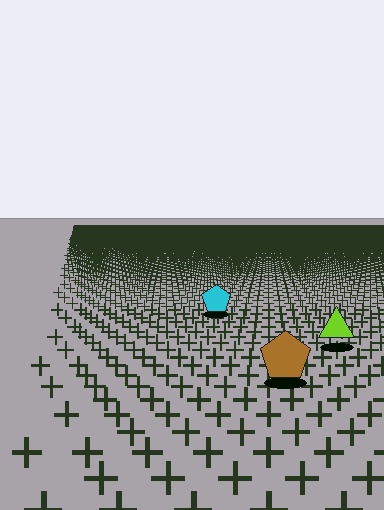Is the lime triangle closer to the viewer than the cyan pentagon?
Yes. The lime triangle is closer — you can tell from the texture gradient: the ground texture is coarser near it.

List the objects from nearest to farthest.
From nearest to farthest: the brown pentagon, the lime triangle, the cyan pentagon.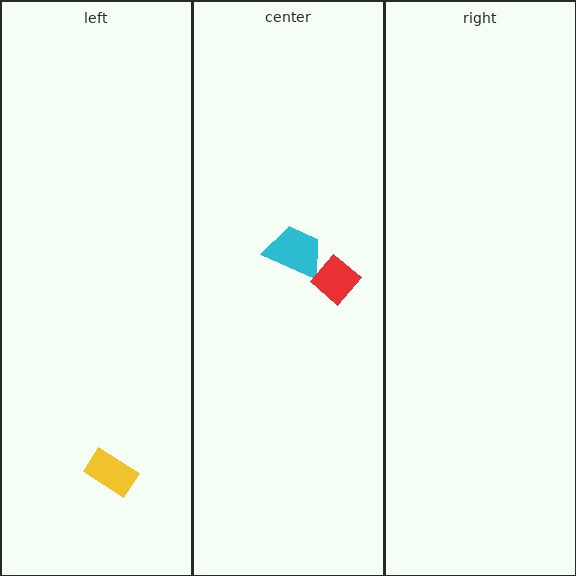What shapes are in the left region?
The yellow rectangle.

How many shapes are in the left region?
1.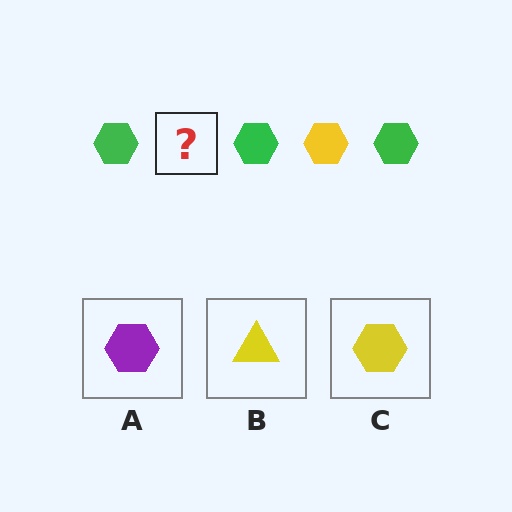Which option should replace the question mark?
Option C.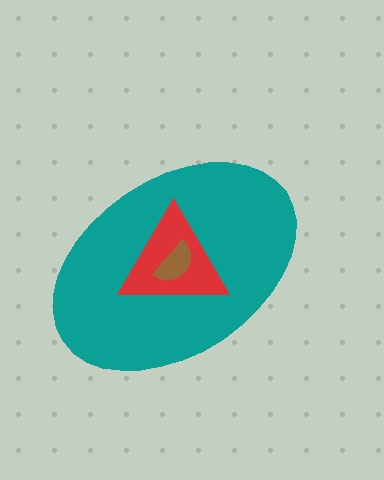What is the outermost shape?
The teal ellipse.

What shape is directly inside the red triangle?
The brown semicircle.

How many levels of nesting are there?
3.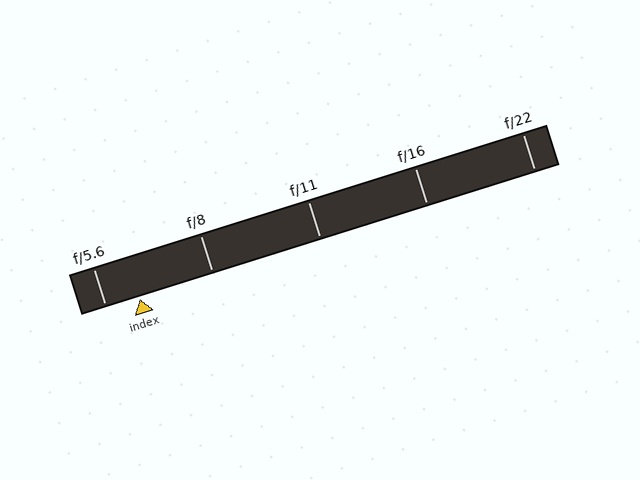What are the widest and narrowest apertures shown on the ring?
The widest aperture shown is f/5.6 and the narrowest is f/22.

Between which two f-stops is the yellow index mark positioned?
The index mark is between f/5.6 and f/8.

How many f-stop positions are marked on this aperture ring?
There are 5 f-stop positions marked.